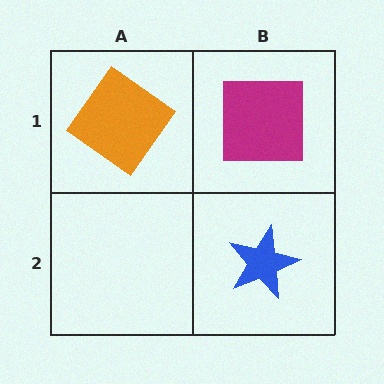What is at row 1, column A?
An orange diamond.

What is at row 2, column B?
A blue star.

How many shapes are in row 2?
1 shape.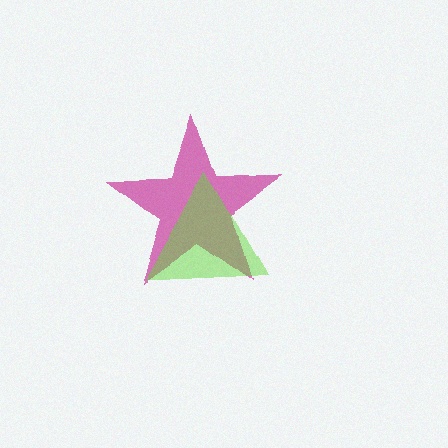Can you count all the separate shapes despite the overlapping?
Yes, there are 2 separate shapes.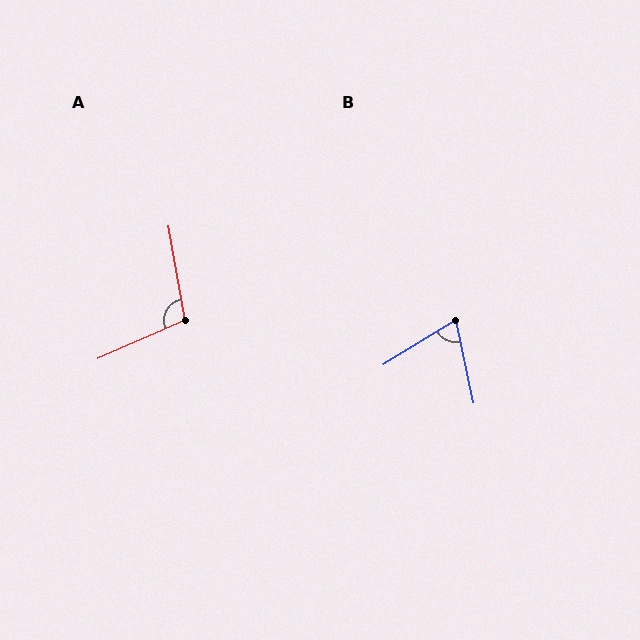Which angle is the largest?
A, at approximately 104 degrees.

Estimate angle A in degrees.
Approximately 104 degrees.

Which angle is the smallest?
B, at approximately 71 degrees.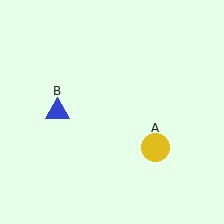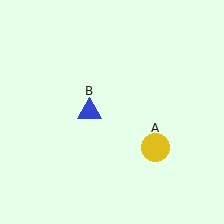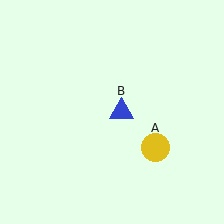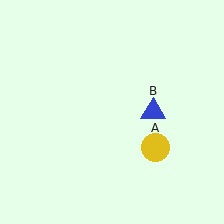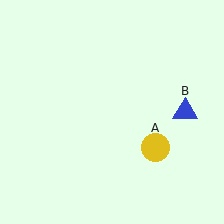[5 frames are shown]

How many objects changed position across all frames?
1 object changed position: blue triangle (object B).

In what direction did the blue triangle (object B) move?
The blue triangle (object B) moved right.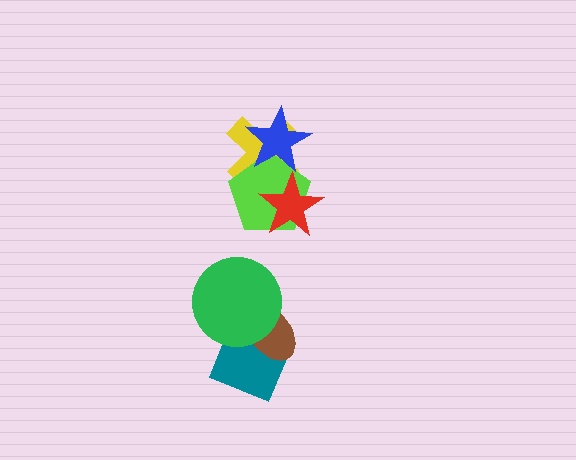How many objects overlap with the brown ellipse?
2 objects overlap with the brown ellipse.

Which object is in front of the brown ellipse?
The green circle is in front of the brown ellipse.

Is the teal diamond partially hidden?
Yes, it is partially covered by another shape.